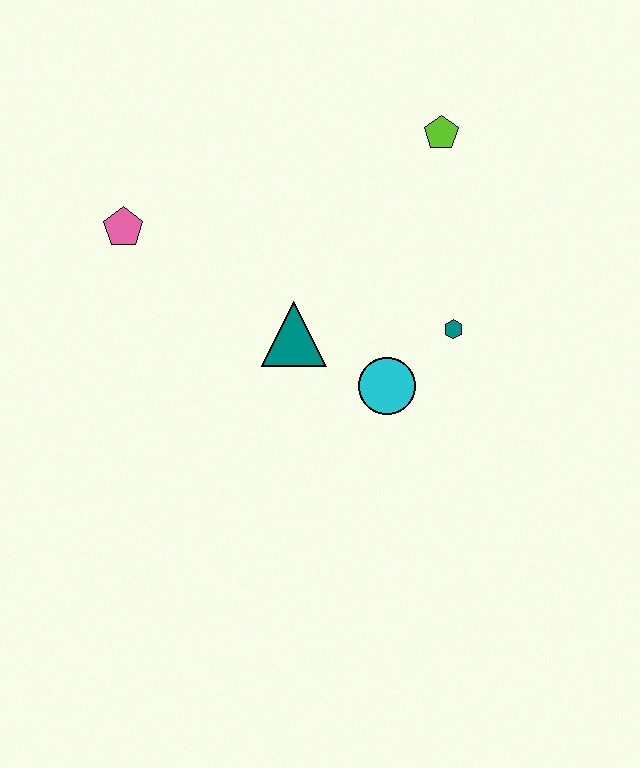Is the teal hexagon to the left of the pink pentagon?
No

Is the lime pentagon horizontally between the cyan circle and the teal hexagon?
Yes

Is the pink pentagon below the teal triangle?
No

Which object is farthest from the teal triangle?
The lime pentagon is farthest from the teal triangle.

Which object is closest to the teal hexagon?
The cyan circle is closest to the teal hexagon.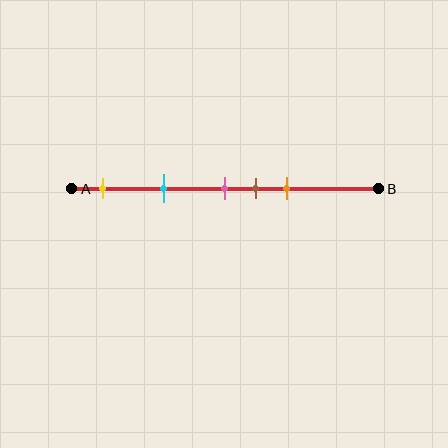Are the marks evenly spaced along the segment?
No, the marks are not evenly spaced.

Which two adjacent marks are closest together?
The pink and brown marks are the closest adjacent pair.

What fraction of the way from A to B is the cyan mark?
The cyan mark is approximately 30% (0.3) of the way from A to B.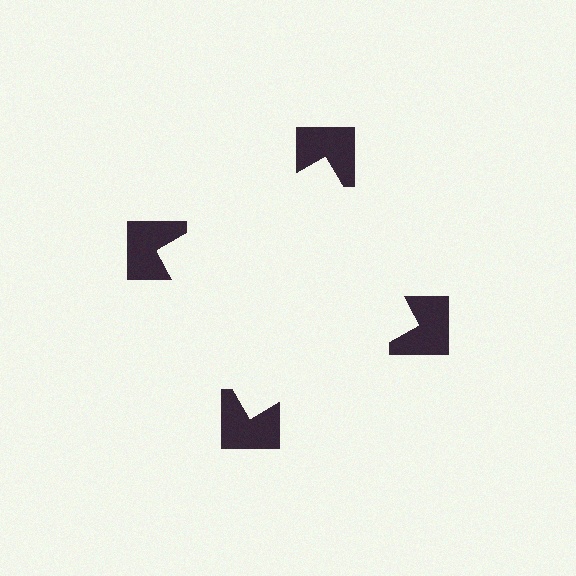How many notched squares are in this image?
There are 4 — one at each vertex of the illusory square.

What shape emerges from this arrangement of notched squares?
An illusory square — its edges are inferred from the aligned wedge cuts in the notched squares, not physically drawn.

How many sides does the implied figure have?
4 sides.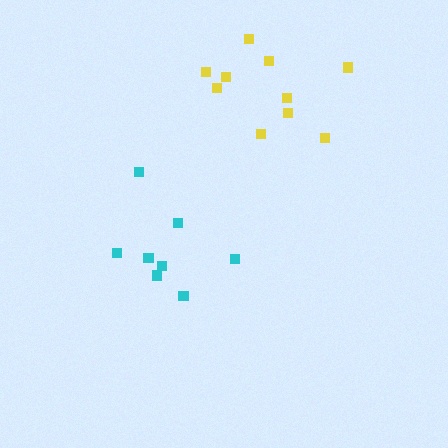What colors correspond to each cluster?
The clusters are colored: yellow, cyan.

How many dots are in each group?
Group 1: 10 dots, Group 2: 8 dots (18 total).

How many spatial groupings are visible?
There are 2 spatial groupings.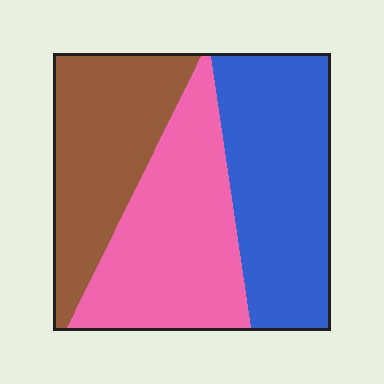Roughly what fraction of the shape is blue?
Blue takes up about three eighths (3/8) of the shape.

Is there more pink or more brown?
Pink.